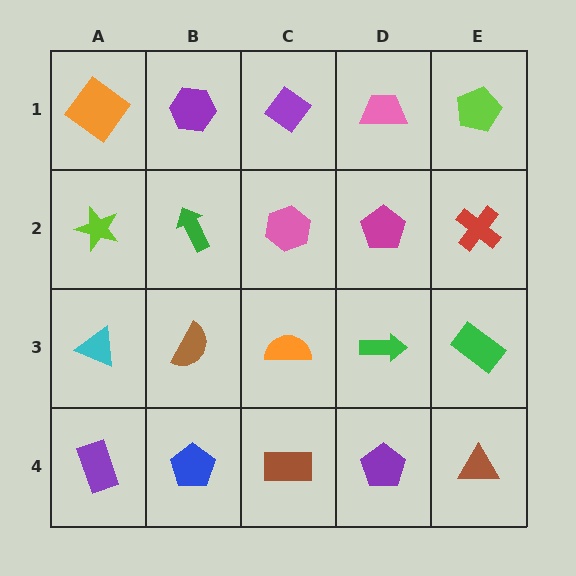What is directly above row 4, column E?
A green rectangle.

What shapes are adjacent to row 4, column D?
A green arrow (row 3, column D), a brown rectangle (row 4, column C), a brown triangle (row 4, column E).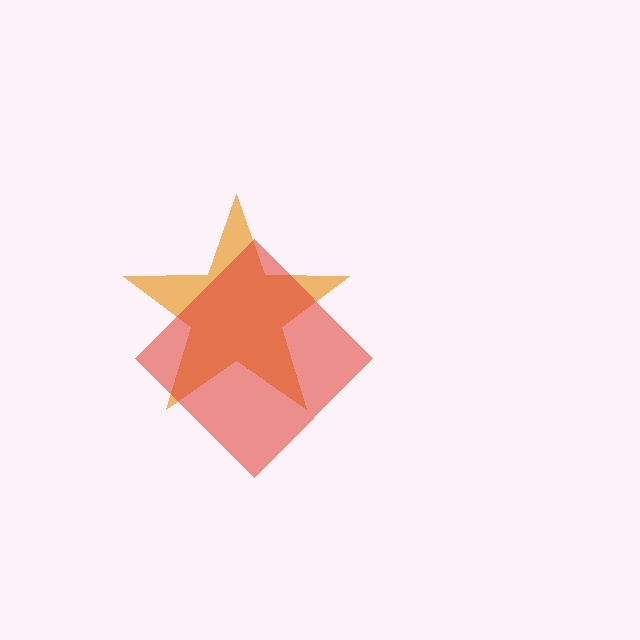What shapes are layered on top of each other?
The layered shapes are: an orange star, a red diamond.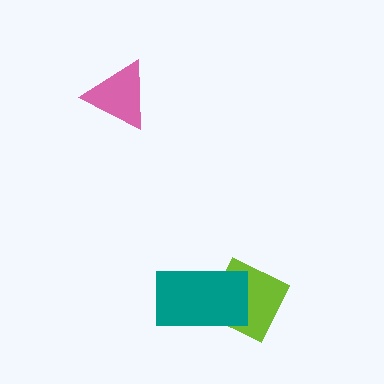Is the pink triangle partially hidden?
No, no other shape covers it.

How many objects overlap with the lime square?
1 object overlaps with the lime square.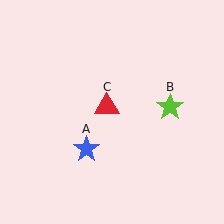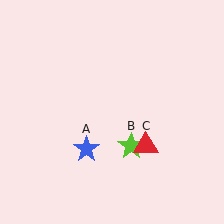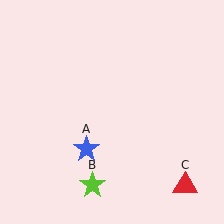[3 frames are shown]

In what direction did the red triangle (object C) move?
The red triangle (object C) moved down and to the right.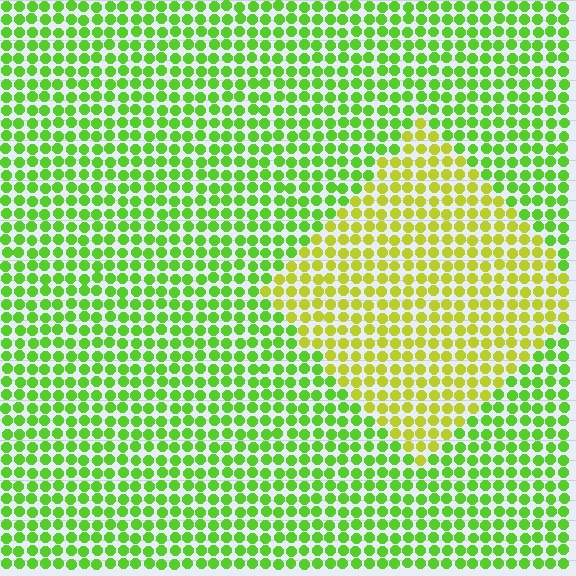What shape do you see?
I see a diamond.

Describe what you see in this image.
The image is filled with small lime elements in a uniform arrangement. A diamond-shaped region is visible where the elements are tinted to a slightly different hue, forming a subtle color boundary.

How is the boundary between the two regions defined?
The boundary is defined purely by a slight shift in hue (about 37 degrees). Spacing, size, and orientation are identical on both sides.